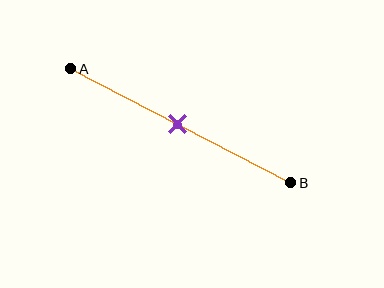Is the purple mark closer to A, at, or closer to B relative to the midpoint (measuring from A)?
The purple mark is approximately at the midpoint of segment AB.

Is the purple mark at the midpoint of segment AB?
Yes, the mark is approximately at the midpoint.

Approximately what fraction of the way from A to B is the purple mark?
The purple mark is approximately 50% of the way from A to B.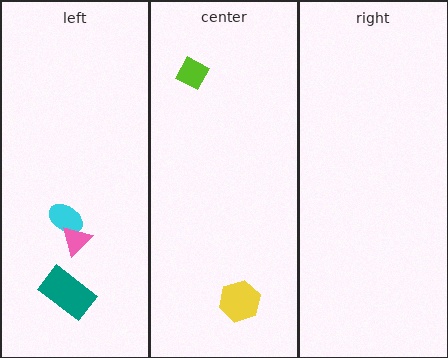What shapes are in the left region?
The cyan ellipse, the teal rectangle, the pink triangle.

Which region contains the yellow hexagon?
The center region.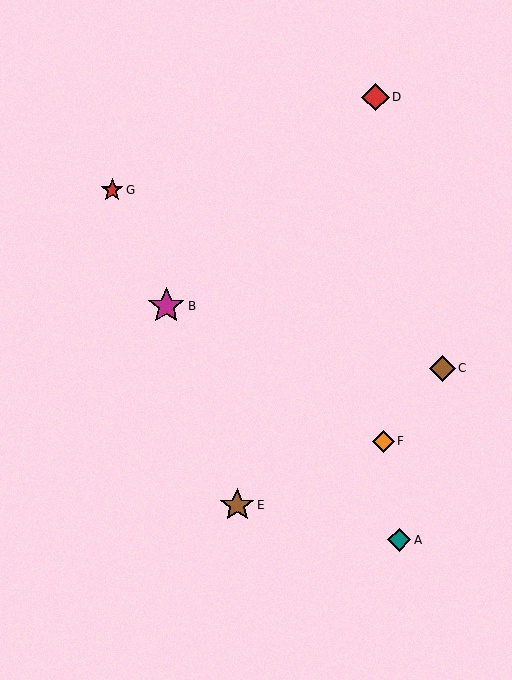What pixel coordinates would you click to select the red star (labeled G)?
Click at (112, 190) to select the red star G.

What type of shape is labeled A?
Shape A is a teal diamond.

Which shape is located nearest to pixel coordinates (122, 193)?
The red star (labeled G) at (112, 190) is nearest to that location.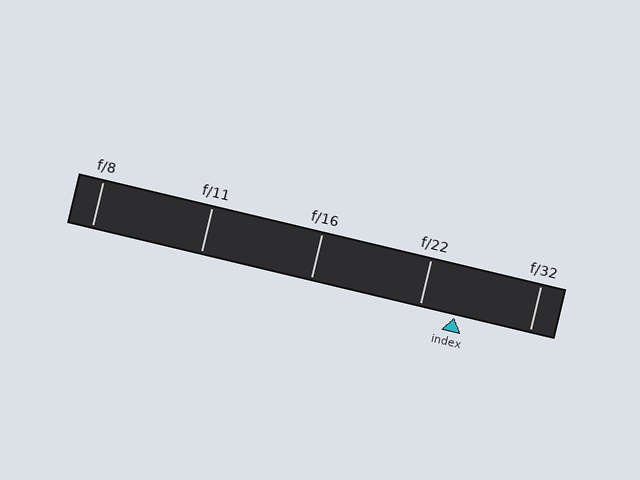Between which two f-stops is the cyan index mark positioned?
The index mark is between f/22 and f/32.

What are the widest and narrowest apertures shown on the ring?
The widest aperture shown is f/8 and the narrowest is f/32.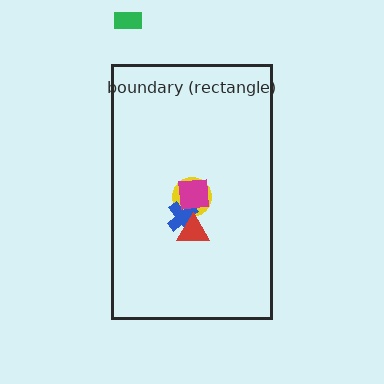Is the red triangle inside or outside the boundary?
Inside.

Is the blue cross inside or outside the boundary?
Inside.